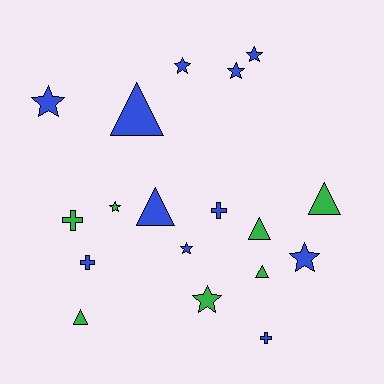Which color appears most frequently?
Blue, with 11 objects.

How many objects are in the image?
There are 18 objects.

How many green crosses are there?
There is 1 green cross.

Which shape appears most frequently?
Star, with 8 objects.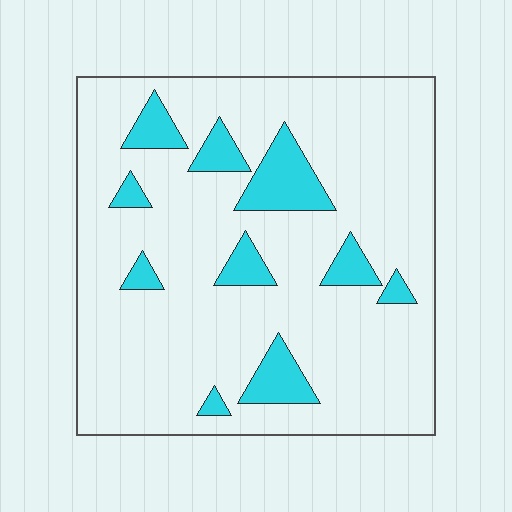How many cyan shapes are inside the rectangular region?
10.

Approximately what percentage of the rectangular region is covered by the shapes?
Approximately 15%.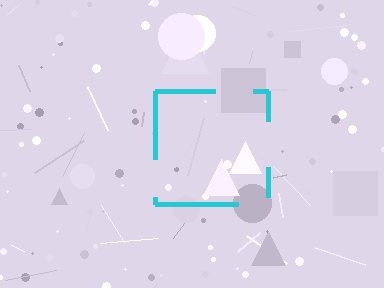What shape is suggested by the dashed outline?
The dashed outline suggests a square.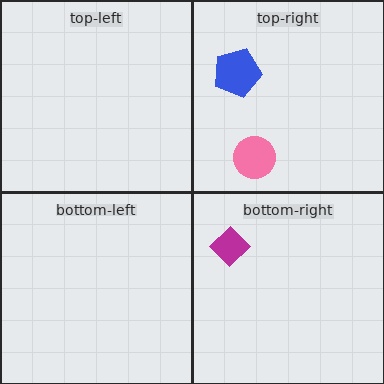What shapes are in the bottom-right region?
The magenta diamond.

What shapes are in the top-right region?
The pink circle, the blue pentagon.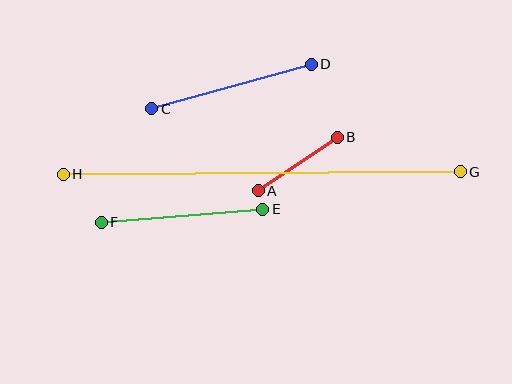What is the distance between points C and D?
The distance is approximately 166 pixels.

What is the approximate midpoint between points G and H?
The midpoint is at approximately (262, 173) pixels.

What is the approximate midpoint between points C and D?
The midpoint is at approximately (231, 87) pixels.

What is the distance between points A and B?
The distance is approximately 95 pixels.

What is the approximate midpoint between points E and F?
The midpoint is at approximately (182, 216) pixels.